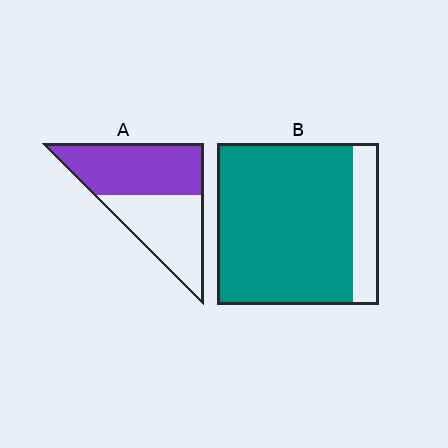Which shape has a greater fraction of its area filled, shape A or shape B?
Shape B.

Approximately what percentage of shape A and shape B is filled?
A is approximately 55% and B is approximately 85%.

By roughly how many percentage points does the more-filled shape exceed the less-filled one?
By roughly 30 percentage points (B over A).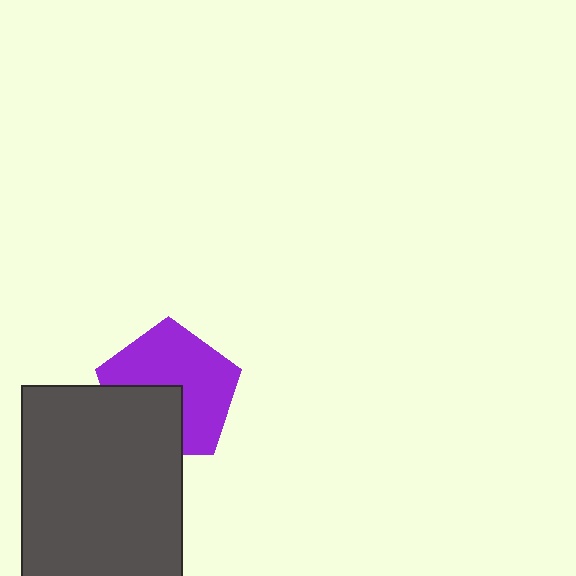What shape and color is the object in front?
The object in front is a dark gray rectangle.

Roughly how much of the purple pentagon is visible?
About half of it is visible (roughly 64%).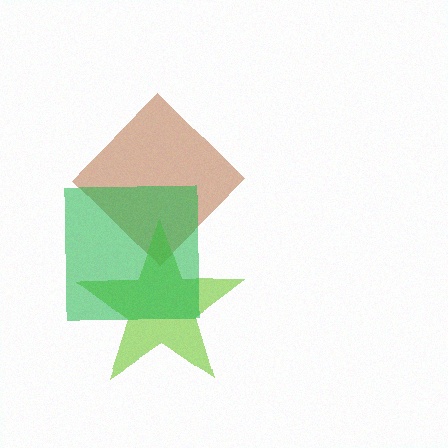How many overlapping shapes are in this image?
There are 3 overlapping shapes in the image.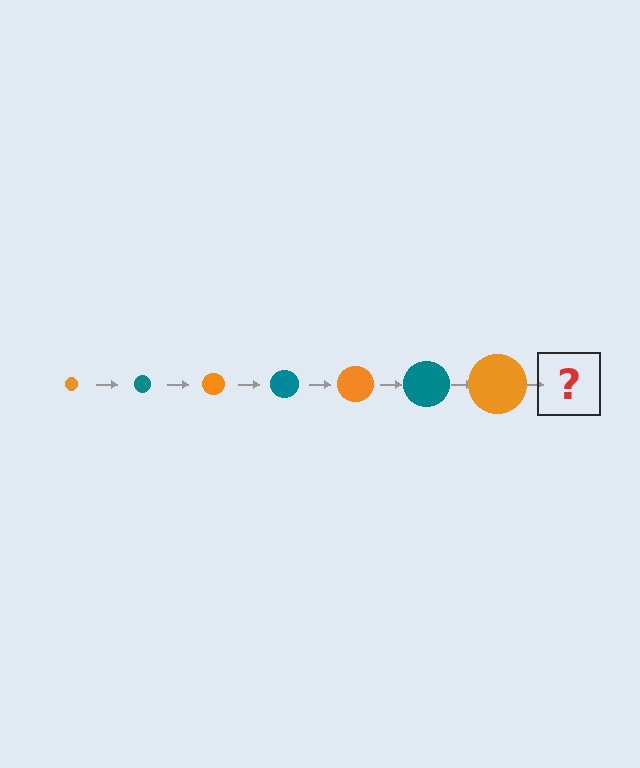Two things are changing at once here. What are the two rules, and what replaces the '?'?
The two rules are that the circle grows larger each step and the color cycles through orange and teal. The '?' should be a teal circle, larger than the previous one.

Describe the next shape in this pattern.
It should be a teal circle, larger than the previous one.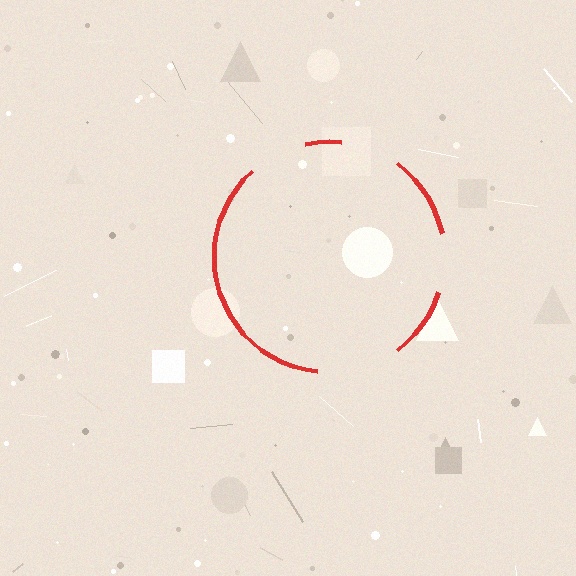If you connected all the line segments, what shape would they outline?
They would outline a circle.